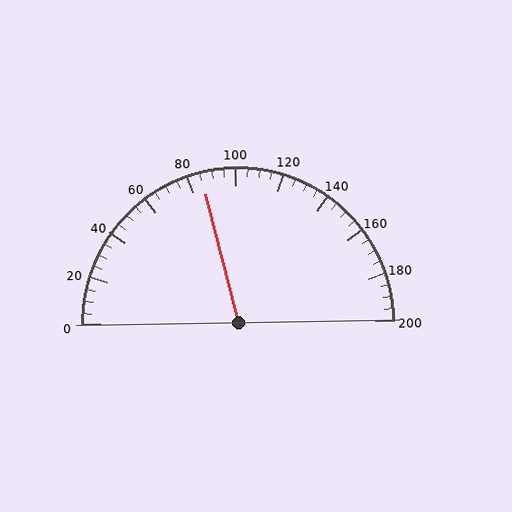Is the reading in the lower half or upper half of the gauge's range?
The reading is in the lower half of the range (0 to 200).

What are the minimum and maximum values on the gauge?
The gauge ranges from 0 to 200.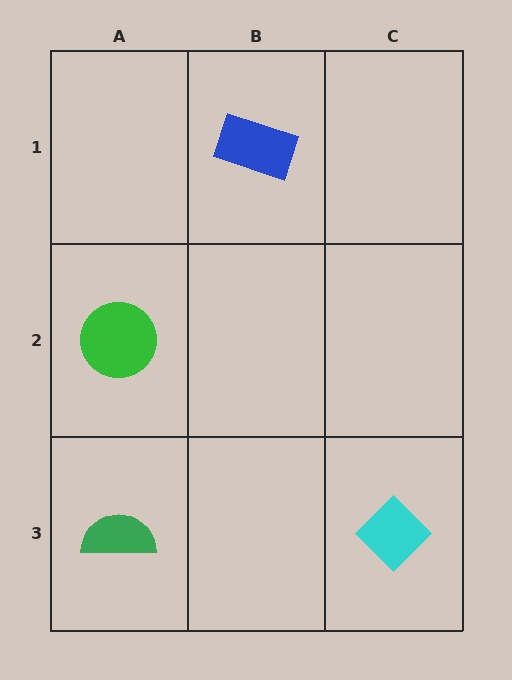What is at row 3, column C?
A cyan diamond.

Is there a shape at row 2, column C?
No, that cell is empty.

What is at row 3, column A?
A green semicircle.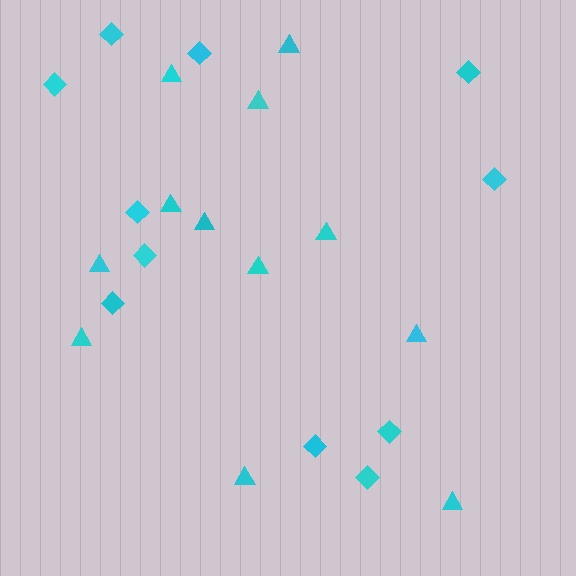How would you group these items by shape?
There are 2 groups: one group of diamonds (11) and one group of triangles (12).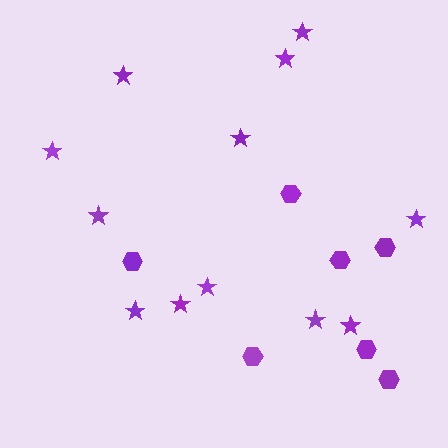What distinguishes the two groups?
There are 2 groups: one group of hexagons (7) and one group of stars (12).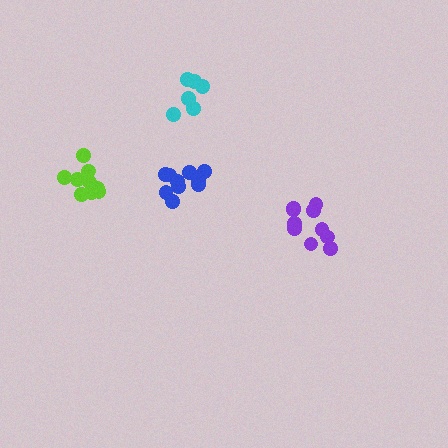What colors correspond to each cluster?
The clusters are colored: blue, purple, cyan, lime.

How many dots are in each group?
Group 1: 10 dots, Group 2: 10 dots, Group 3: 6 dots, Group 4: 9 dots (35 total).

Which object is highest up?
The cyan cluster is topmost.